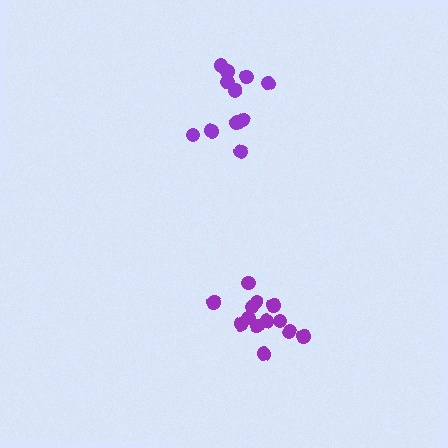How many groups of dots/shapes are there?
There are 2 groups.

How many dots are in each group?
Group 1: 11 dots, Group 2: 13 dots (24 total).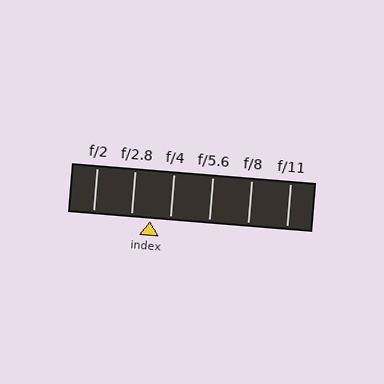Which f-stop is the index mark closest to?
The index mark is closest to f/2.8.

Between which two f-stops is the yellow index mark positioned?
The index mark is between f/2.8 and f/4.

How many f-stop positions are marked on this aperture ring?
There are 6 f-stop positions marked.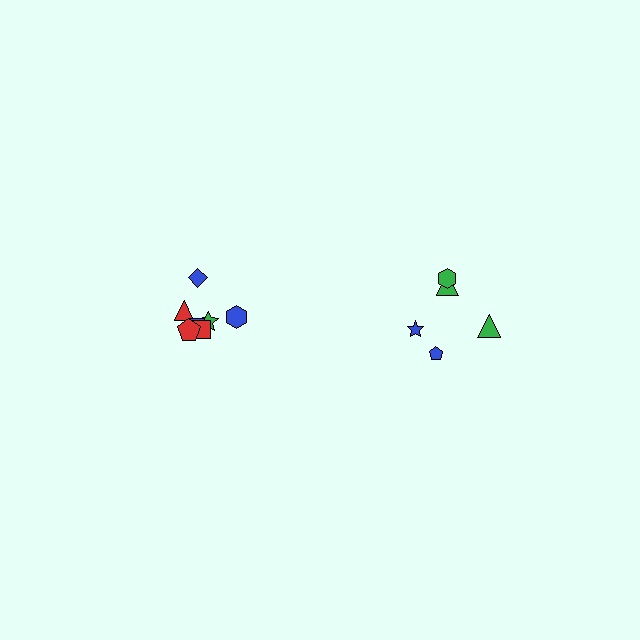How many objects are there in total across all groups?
There are 12 objects.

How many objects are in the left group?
There are 7 objects.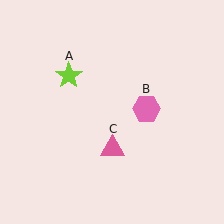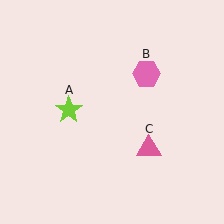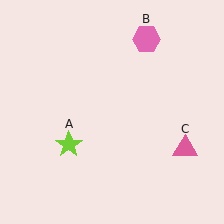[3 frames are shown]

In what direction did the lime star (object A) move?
The lime star (object A) moved down.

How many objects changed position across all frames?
3 objects changed position: lime star (object A), pink hexagon (object B), pink triangle (object C).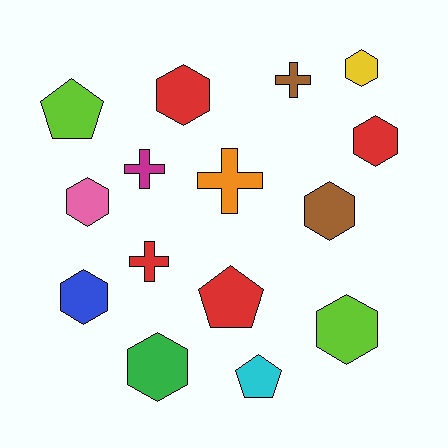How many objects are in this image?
There are 15 objects.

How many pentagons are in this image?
There are 3 pentagons.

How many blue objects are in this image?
There is 1 blue object.